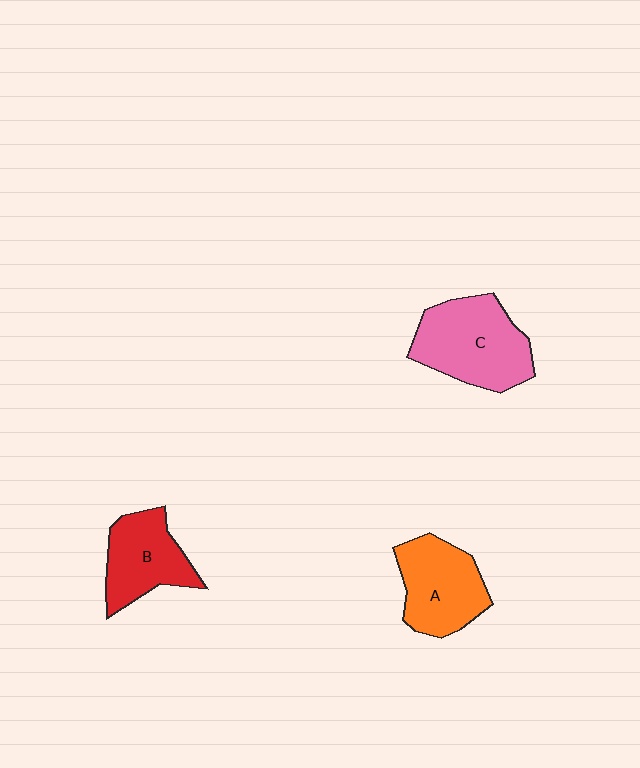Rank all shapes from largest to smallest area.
From largest to smallest: C (pink), A (orange), B (red).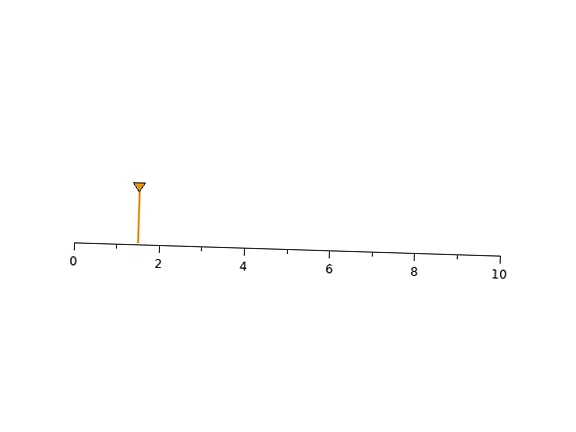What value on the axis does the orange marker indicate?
The marker indicates approximately 1.5.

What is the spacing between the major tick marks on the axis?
The major ticks are spaced 2 apart.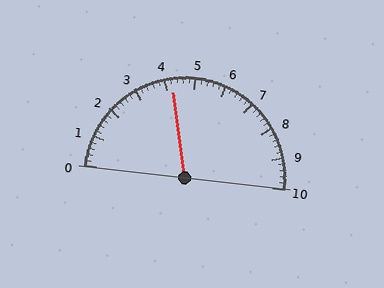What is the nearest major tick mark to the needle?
The nearest major tick mark is 4.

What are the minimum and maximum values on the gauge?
The gauge ranges from 0 to 10.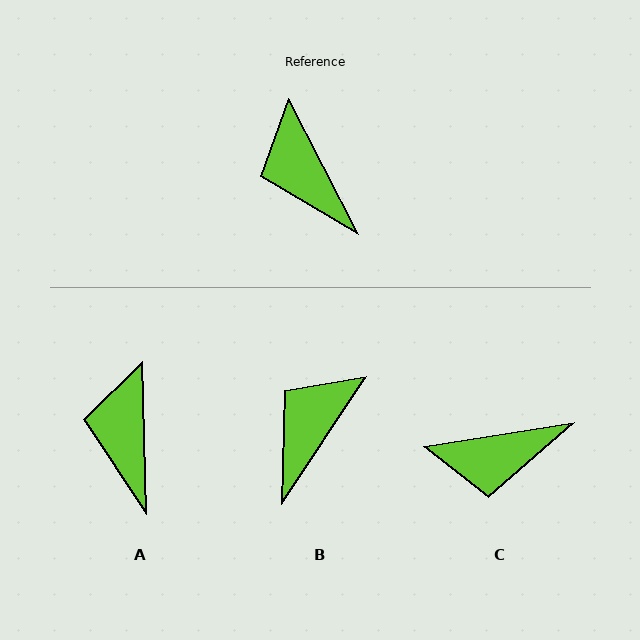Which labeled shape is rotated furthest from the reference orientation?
C, about 72 degrees away.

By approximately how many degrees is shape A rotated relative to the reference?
Approximately 26 degrees clockwise.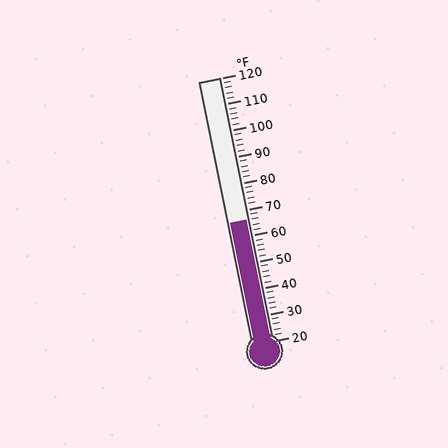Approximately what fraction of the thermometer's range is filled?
The thermometer is filled to approximately 45% of its range.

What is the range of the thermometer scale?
The thermometer scale ranges from 20°F to 120°F.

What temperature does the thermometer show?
The thermometer shows approximately 66°F.